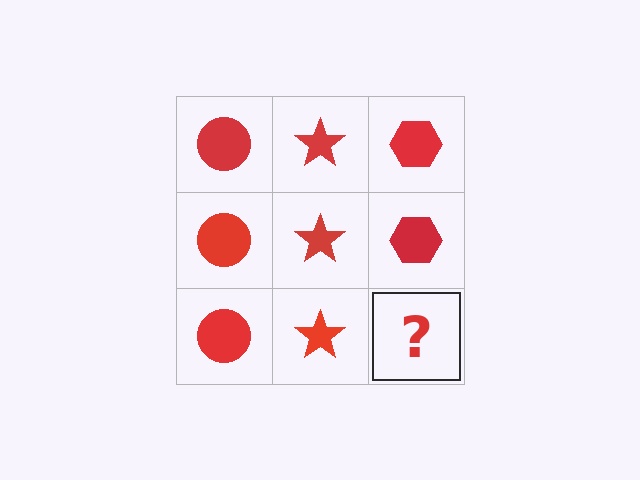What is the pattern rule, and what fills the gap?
The rule is that each column has a consistent shape. The gap should be filled with a red hexagon.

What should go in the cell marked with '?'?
The missing cell should contain a red hexagon.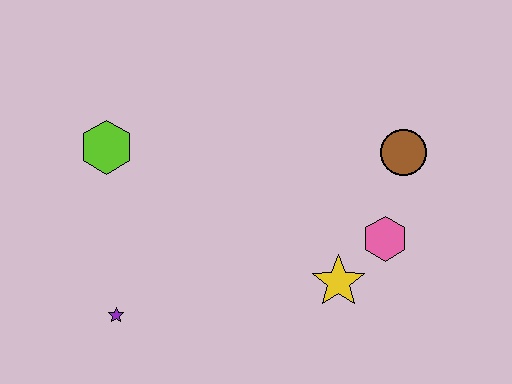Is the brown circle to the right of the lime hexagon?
Yes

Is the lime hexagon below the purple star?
No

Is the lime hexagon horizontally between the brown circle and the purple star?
No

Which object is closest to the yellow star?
The pink hexagon is closest to the yellow star.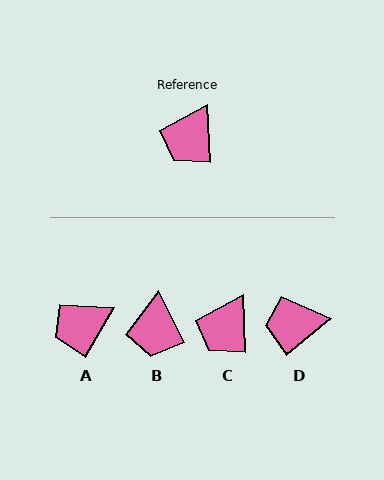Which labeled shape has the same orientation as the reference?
C.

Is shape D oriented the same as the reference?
No, it is off by about 53 degrees.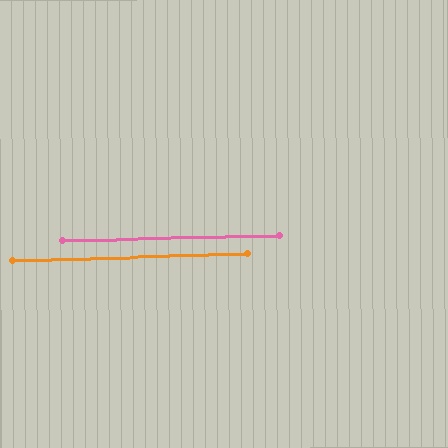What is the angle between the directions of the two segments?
Approximately 1 degree.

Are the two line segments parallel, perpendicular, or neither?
Parallel — their directions differ by only 0.6°.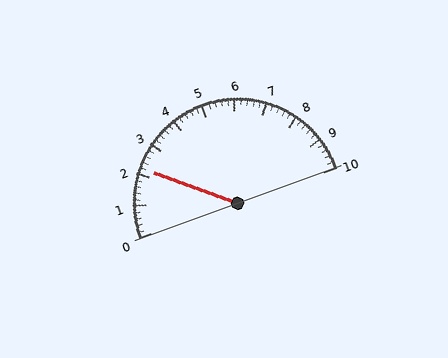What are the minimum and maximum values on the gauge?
The gauge ranges from 0 to 10.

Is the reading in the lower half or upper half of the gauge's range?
The reading is in the lower half of the range (0 to 10).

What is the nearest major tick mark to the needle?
The nearest major tick mark is 2.